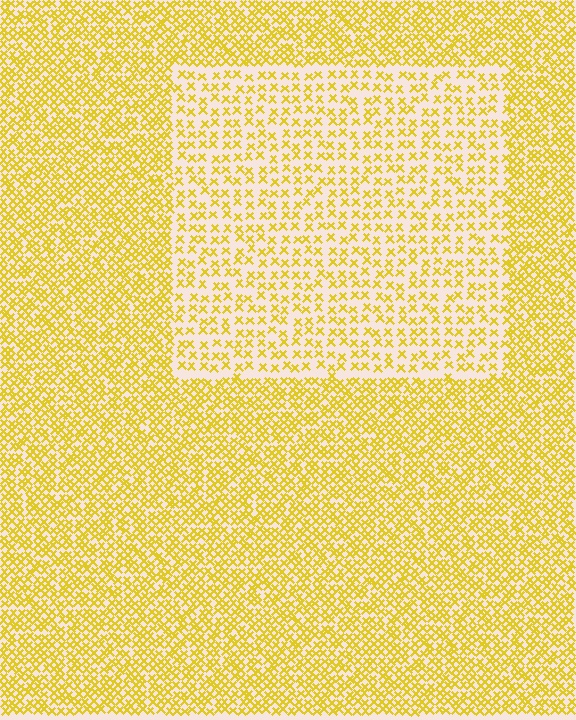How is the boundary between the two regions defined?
The boundary is defined by a change in element density (approximately 2.0x ratio). All elements are the same color, size, and shape.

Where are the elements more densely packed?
The elements are more densely packed outside the rectangle boundary.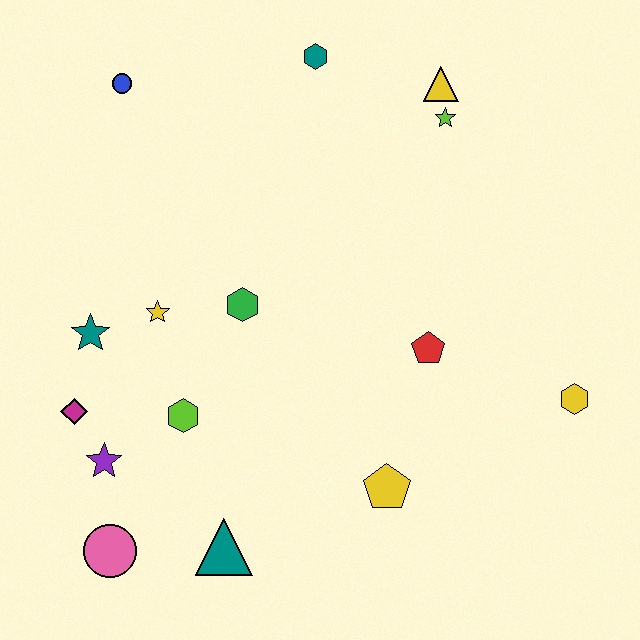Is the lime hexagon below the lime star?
Yes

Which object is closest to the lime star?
The yellow triangle is closest to the lime star.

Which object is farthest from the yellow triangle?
The pink circle is farthest from the yellow triangle.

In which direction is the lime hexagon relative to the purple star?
The lime hexagon is to the right of the purple star.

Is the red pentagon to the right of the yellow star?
Yes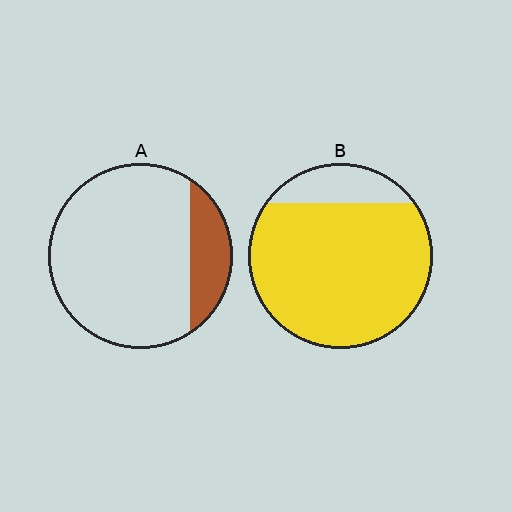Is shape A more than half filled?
No.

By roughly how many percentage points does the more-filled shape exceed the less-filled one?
By roughly 65 percentage points (B over A).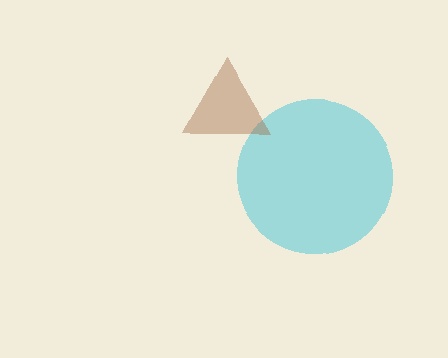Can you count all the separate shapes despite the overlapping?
Yes, there are 2 separate shapes.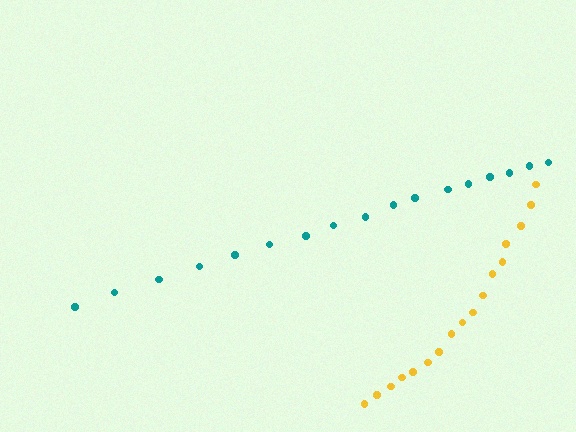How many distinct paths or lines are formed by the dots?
There are 2 distinct paths.